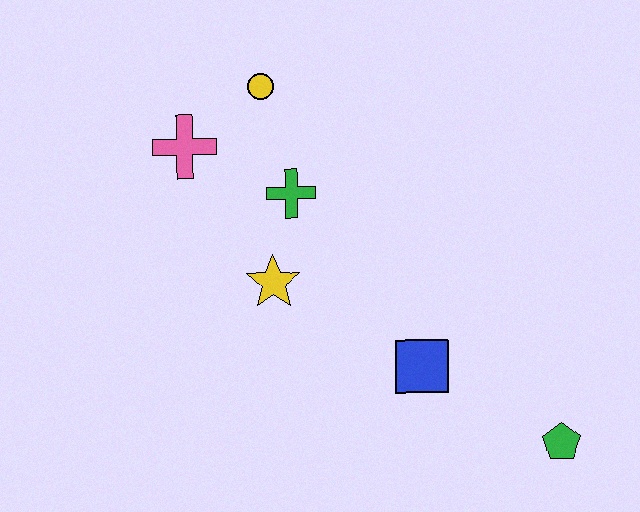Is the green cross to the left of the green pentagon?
Yes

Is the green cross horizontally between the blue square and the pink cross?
Yes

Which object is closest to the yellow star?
The green cross is closest to the yellow star.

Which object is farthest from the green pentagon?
The pink cross is farthest from the green pentagon.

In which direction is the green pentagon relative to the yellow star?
The green pentagon is to the right of the yellow star.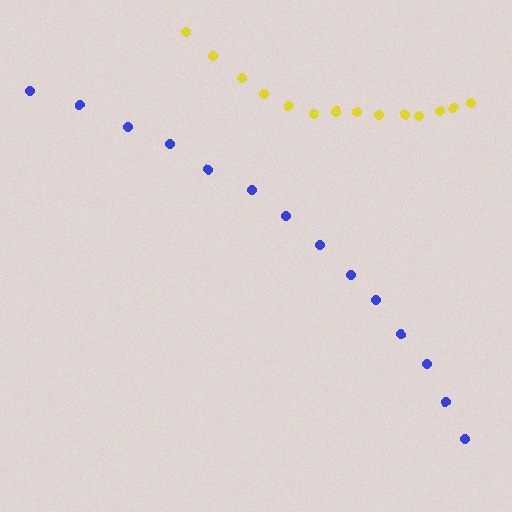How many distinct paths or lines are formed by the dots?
There are 2 distinct paths.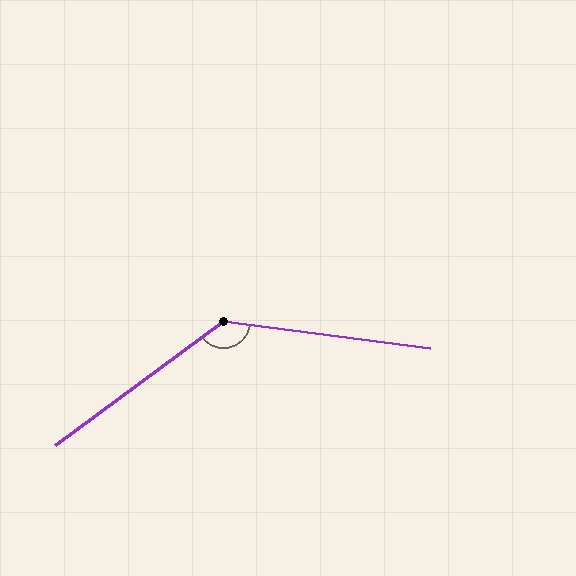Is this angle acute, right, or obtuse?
It is obtuse.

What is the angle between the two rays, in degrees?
Approximately 136 degrees.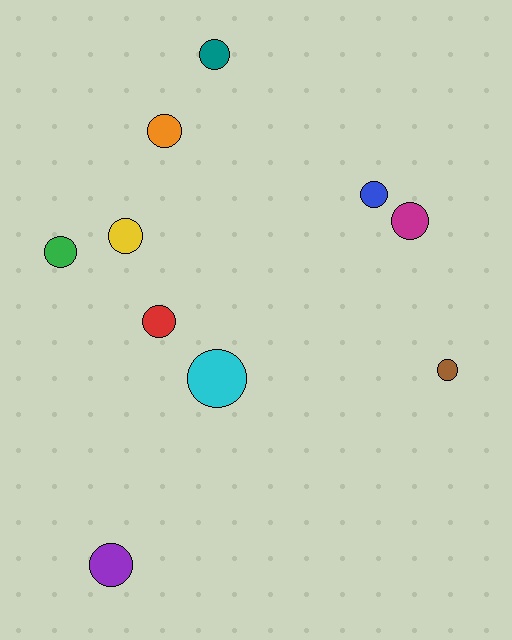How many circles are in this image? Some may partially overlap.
There are 10 circles.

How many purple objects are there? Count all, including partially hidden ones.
There is 1 purple object.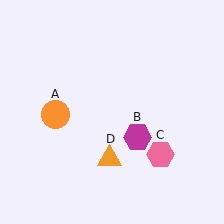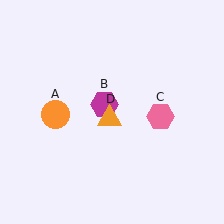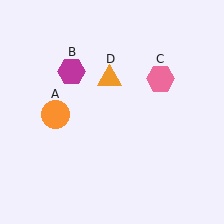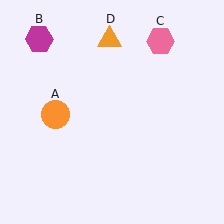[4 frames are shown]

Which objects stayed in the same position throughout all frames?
Orange circle (object A) remained stationary.